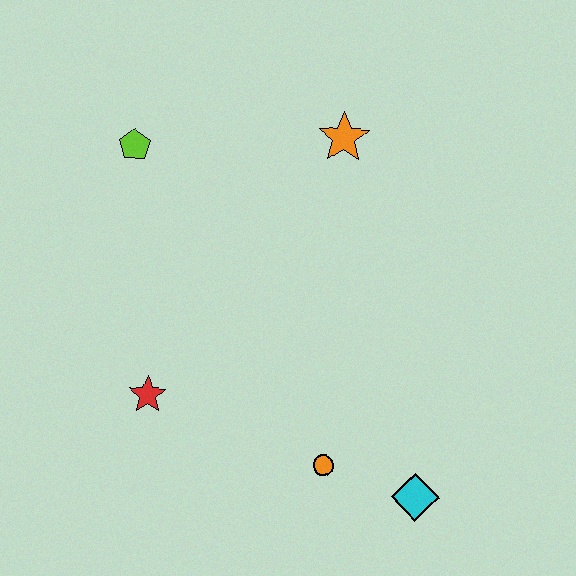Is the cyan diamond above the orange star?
No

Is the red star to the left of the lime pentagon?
No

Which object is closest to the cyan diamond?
The orange circle is closest to the cyan diamond.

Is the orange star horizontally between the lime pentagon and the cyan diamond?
Yes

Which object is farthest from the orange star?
The cyan diamond is farthest from the orange star.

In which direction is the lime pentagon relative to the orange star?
The lime pentagon is to the left of the orange star.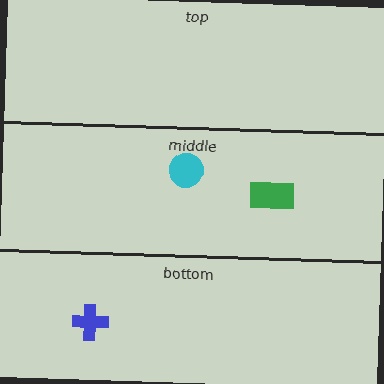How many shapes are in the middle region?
2.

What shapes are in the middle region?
The green rectangle, the cyan circle.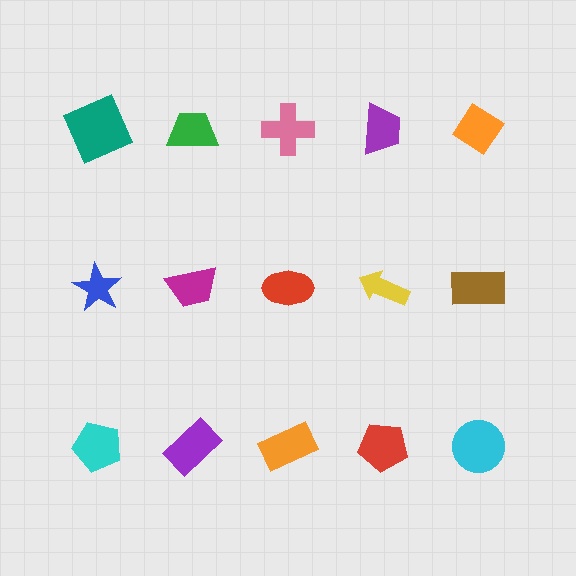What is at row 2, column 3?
A red ellipse.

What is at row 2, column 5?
A brown rectangle.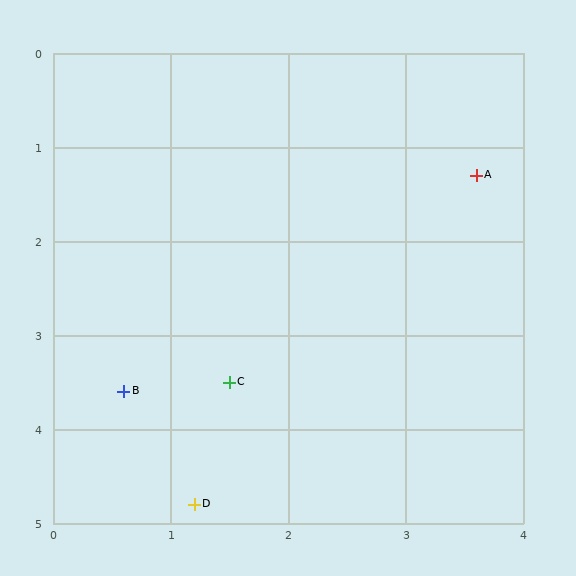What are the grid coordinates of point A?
Point A is at approximately (3.6, 1.3).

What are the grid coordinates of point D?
Point D is at approximately (1.2, 4.8).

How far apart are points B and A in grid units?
Points B and A are about 3.8 grid units apart.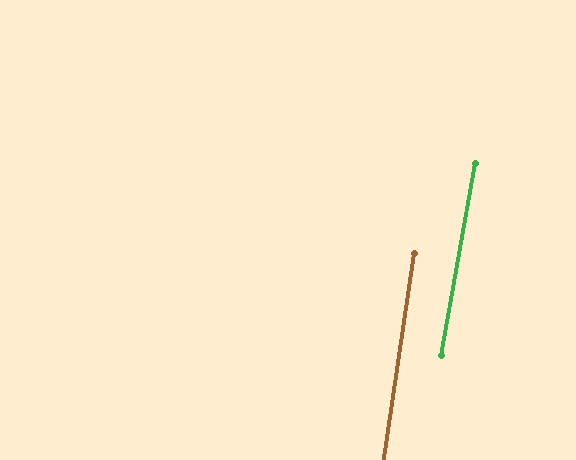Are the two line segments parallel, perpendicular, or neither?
Parallel — their directions differ by only 1.7°.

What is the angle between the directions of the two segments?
Approximately 2 degrees.